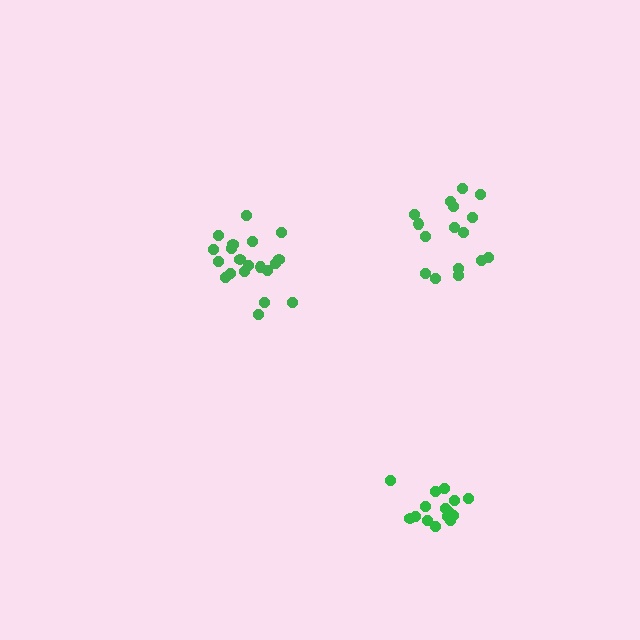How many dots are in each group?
Group 1: 20 dots, Group 2: 15 dots, Group 3: 16 dots (51 total).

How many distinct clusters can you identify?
There are 3 distinct clusters.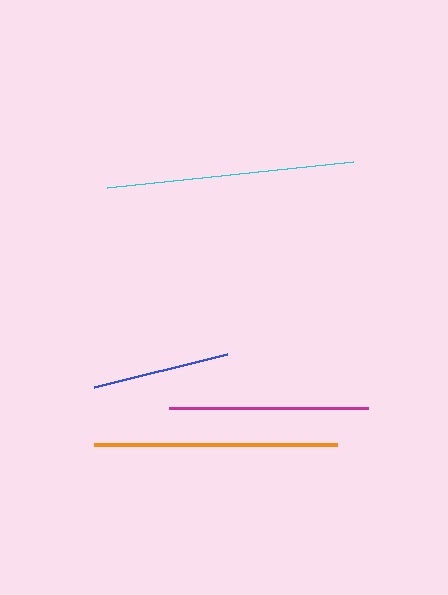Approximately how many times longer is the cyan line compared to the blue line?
The cyan line is approximately 1.8 times the length of the blue line.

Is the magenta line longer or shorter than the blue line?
The magenta line is longer than the blue line.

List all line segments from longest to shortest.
From longest to shortest: cyan, orange, magenta, blue.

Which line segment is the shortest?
The blue line is the shortest at approximately 137 pixels.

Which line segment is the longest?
The cyan line is the longest at approximately 247 pixels.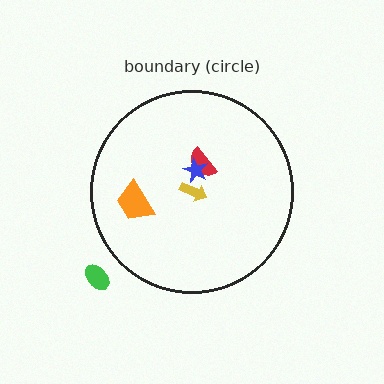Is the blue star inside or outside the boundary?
Inside.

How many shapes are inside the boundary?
4 inside, 1 outside.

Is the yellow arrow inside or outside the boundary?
Inside.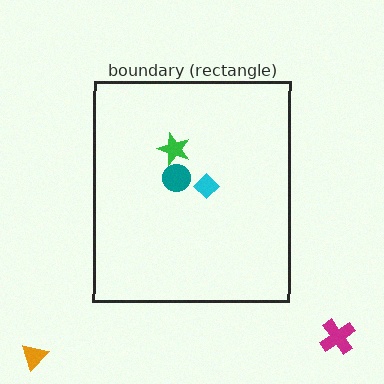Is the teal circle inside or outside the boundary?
Inside.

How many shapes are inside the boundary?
3 inside, 2 outside.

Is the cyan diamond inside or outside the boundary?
Inside.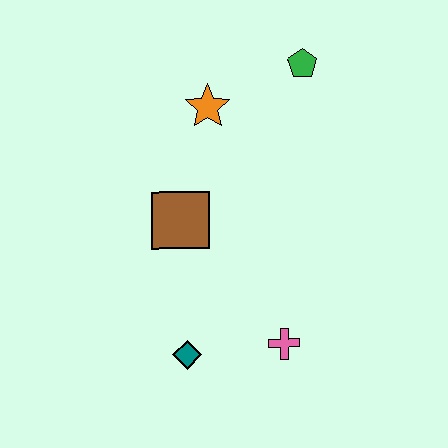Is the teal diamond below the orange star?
Yes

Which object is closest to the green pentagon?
The orange star is closest to the green pentagon.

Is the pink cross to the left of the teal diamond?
No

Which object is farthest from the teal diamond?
The green pentagon is farthest from the teal diamond.